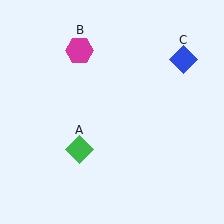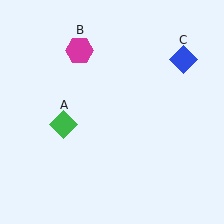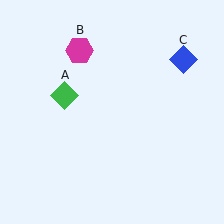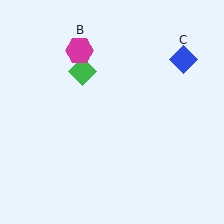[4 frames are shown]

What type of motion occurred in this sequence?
The green diamond (object A) rotated clockwise around the center of the scene.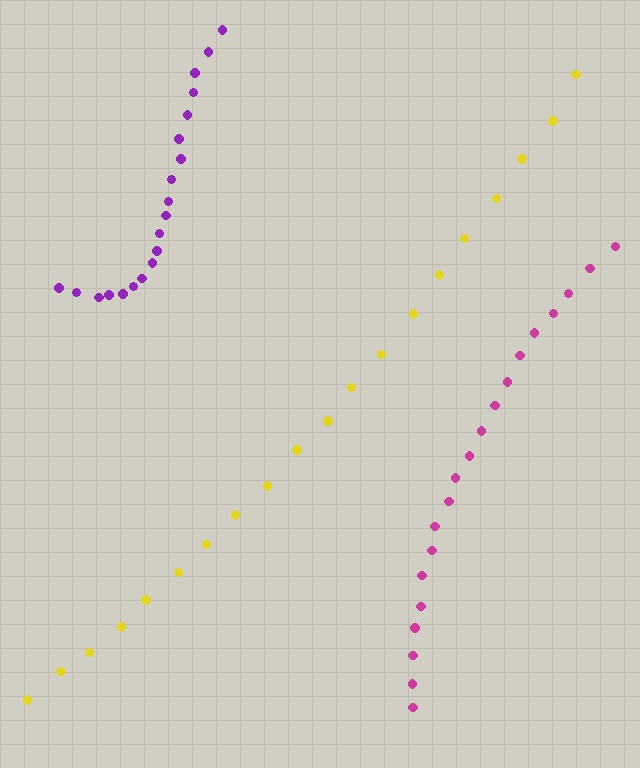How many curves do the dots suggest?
There are 3 distinct paths.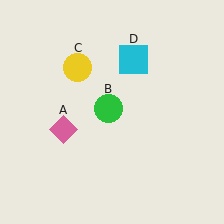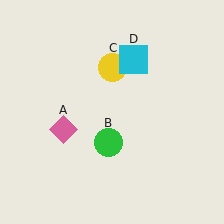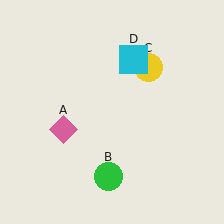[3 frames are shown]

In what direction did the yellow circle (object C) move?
The yellow circle (object C) moved right.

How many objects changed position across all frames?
2 objects changed position: green circle (object B), yellow circle (object C).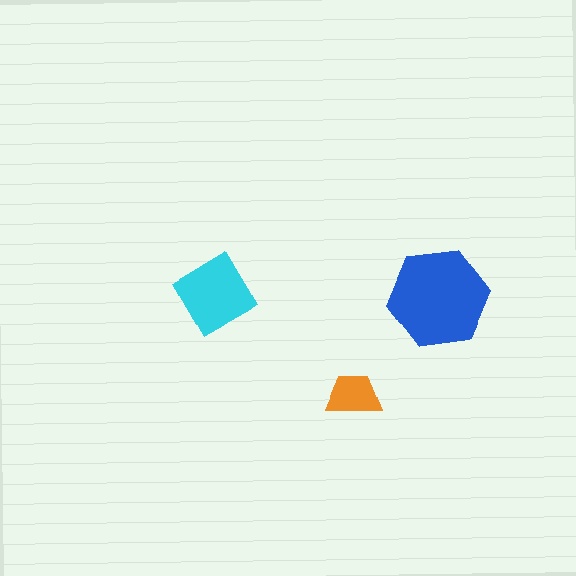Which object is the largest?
The blue hexagon.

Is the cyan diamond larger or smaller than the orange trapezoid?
Larger.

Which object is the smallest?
The orange trapezoid.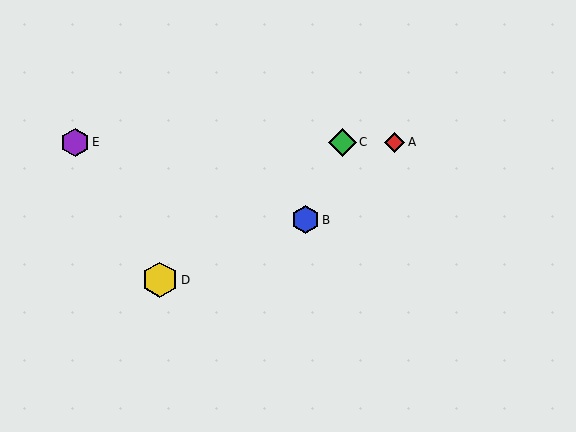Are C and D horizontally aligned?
No, C is at y≈142 and D is at y≈280.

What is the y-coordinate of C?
Object C is at y≈142.